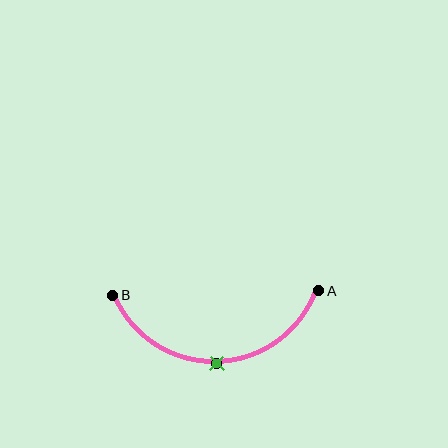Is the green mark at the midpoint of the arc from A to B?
Yes. The green mark lies on the arc at equal arc-length from both A and B — it is the arc midpoint.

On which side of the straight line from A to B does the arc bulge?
The arc bulges below the straight line connecting A and B.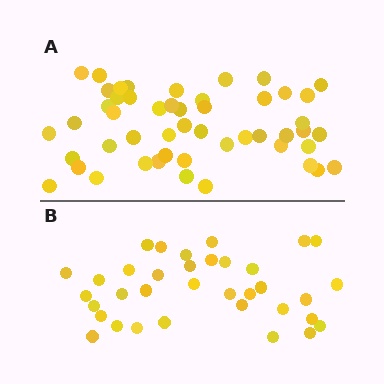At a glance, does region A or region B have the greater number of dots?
Region A (the top region) has more dots.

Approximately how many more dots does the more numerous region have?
Region A has approximately 15 more dots than region B.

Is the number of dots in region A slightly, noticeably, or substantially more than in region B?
Region A has noticeably more, but not dramatically so. The ratio is roughly 1.4 to 1.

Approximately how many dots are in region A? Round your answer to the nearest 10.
About 50 dots.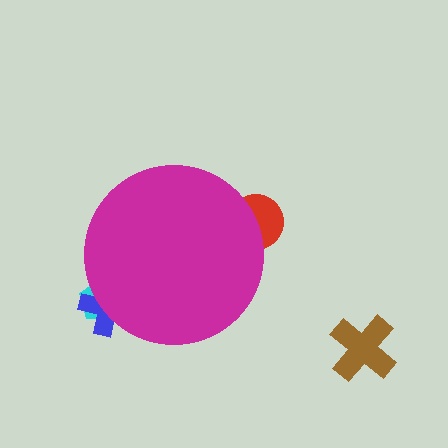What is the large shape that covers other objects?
A magenta circle.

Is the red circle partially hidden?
Yes, the red circle is partially hidden behind the magenta circle.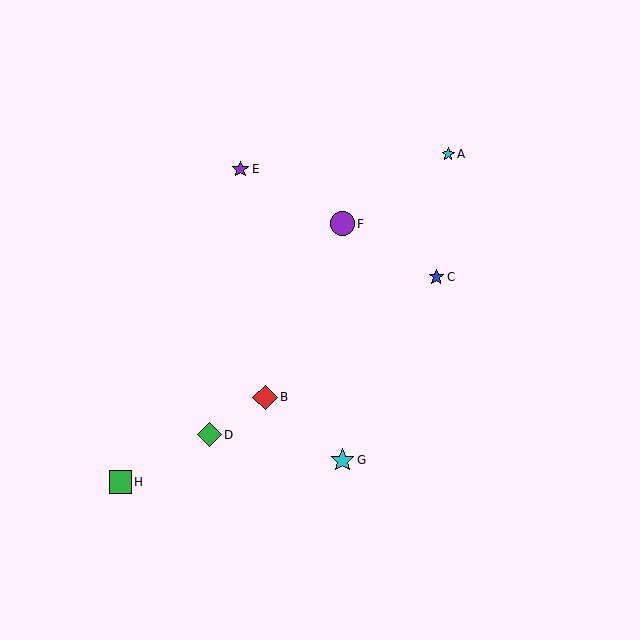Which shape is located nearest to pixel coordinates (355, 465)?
The cyan star (labeled G) at (342, 460) is nearest to that location.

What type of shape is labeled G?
Shape G is a cyan star.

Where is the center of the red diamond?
The center of the red diamond is at (265, 397).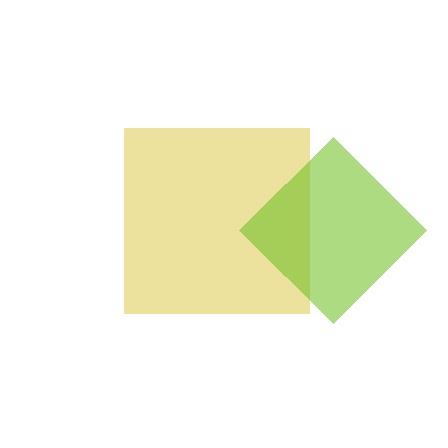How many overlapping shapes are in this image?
There are 2 overlapping shapes in the image.